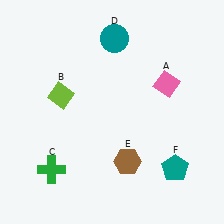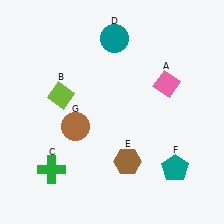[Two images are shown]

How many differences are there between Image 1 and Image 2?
There is 1 difference between the two images.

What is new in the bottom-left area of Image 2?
A brown circle (G) was added in the bottom-left area of Image 2.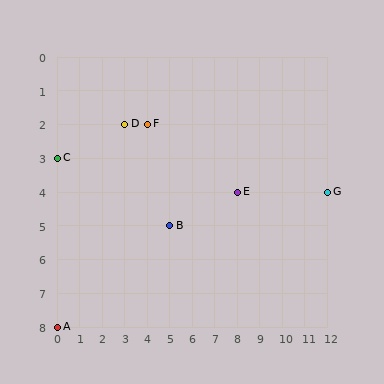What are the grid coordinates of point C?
Point C is at grid coordinates (0, 3).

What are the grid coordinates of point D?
Point D is at grid coordinates (3, 2).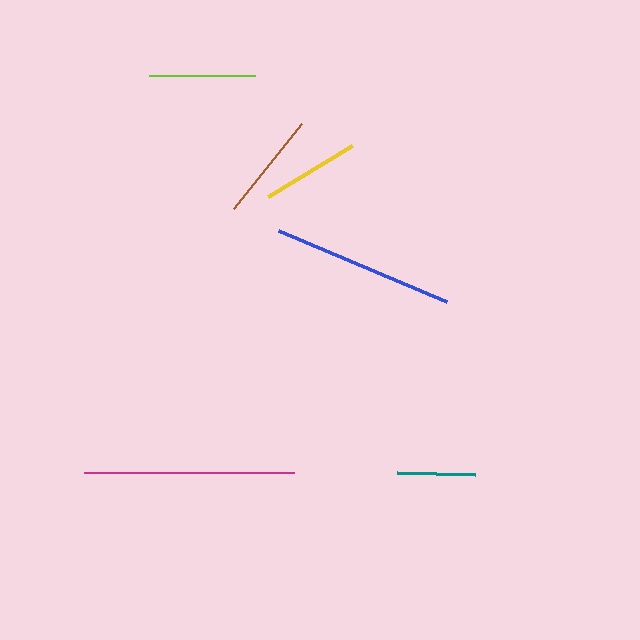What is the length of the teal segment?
The teal segment is approximately 79 pixels long.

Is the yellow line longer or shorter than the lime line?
The lime line is longer than the yellow line.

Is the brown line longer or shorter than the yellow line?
The brown line is longer than the yellow line.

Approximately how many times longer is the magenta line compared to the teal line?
The magenta line is approximately 2.7 times the length of the teal line.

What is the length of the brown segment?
The brown segment is approximately 110 pixels long.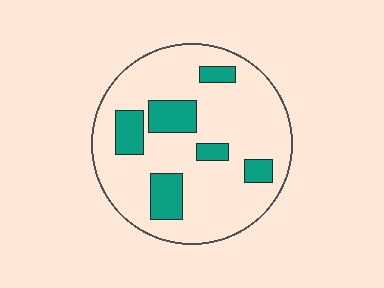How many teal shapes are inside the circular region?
6.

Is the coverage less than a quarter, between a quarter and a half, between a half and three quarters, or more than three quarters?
Less than a quarter.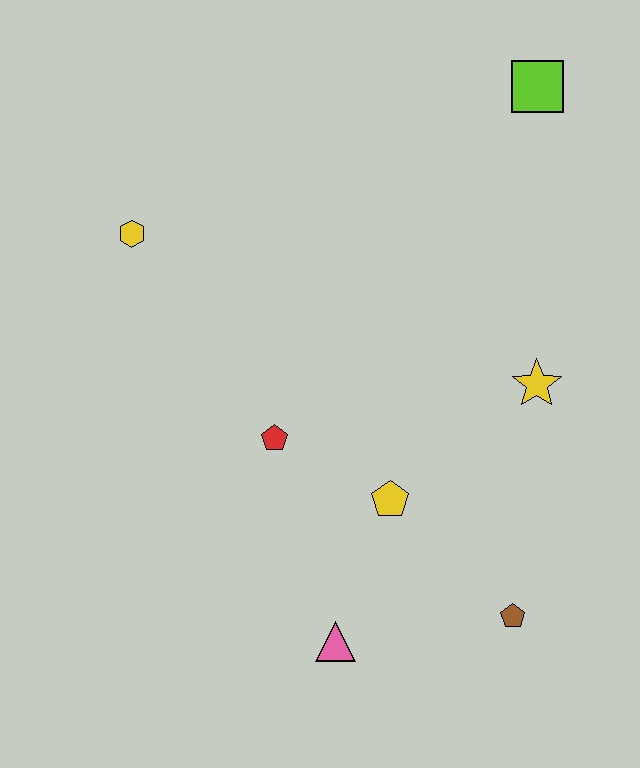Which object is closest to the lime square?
The yellow star is closest to the lime square.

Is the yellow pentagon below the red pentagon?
Yes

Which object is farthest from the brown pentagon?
The yellow hexagon is farthest from the brown pentagon.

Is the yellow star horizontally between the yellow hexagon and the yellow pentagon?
No